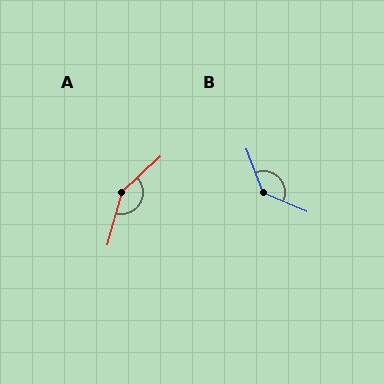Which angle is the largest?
A, at approximately 148 degrees.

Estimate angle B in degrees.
Approximately 133 degrees.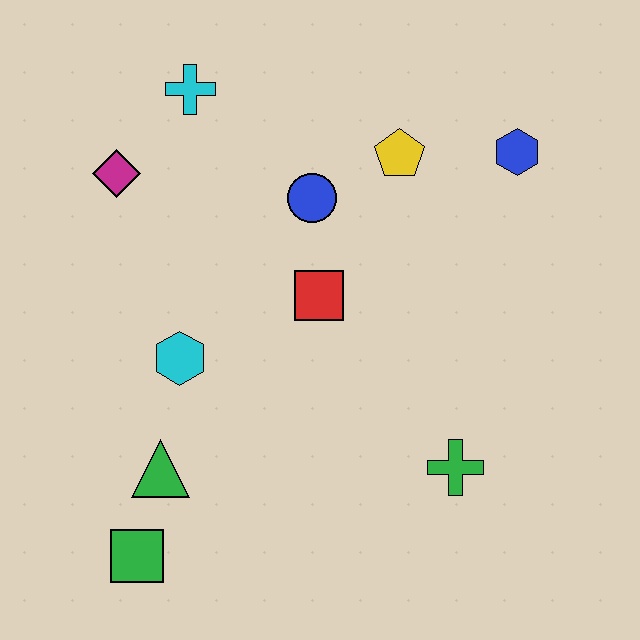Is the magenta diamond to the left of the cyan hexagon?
Yes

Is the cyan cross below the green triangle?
No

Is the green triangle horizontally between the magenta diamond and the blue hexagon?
Yes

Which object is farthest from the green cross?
The cyan cross is farthest from the green cross.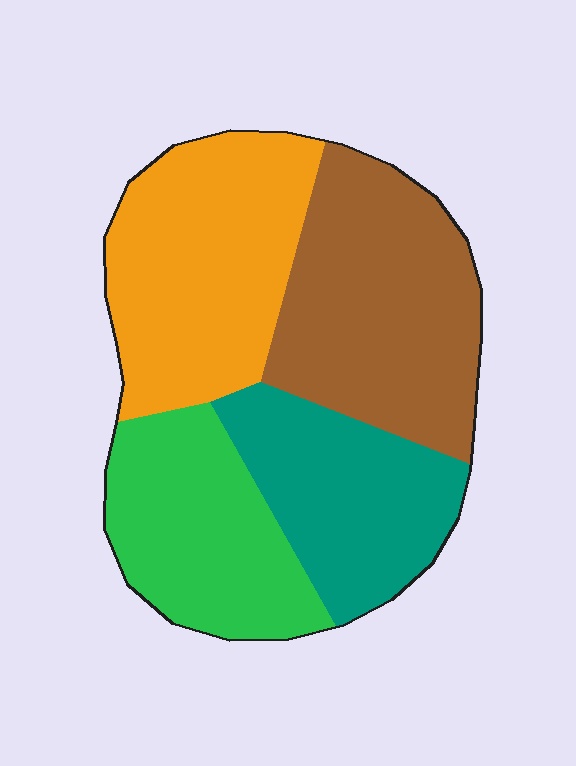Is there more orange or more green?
Orange.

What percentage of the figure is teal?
Teal covers 21% of the figure.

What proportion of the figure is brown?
Brown covers around 30% of the figure.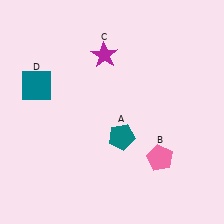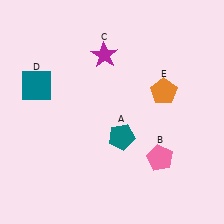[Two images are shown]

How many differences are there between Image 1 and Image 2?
There is 1 difference between the two images.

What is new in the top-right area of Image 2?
An orange pentagon (E) was added in the top-right area of Image 2.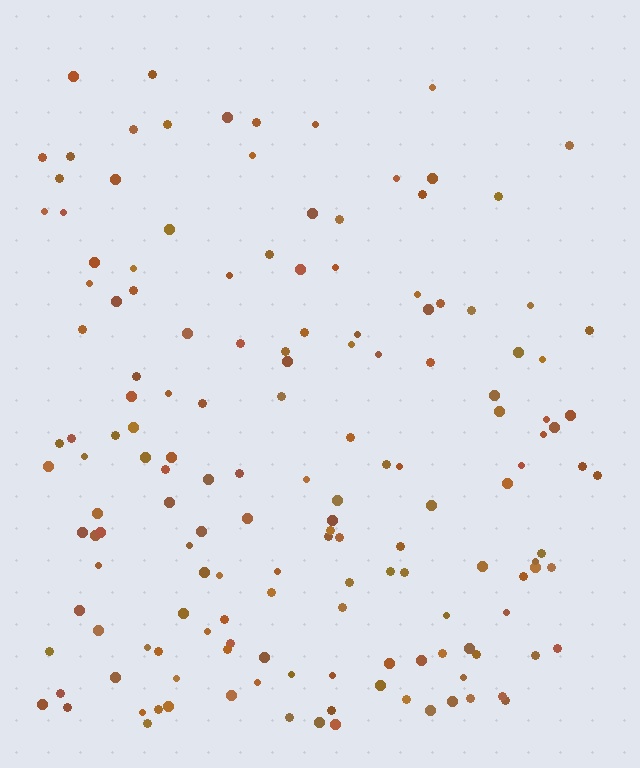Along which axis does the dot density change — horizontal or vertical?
Vertical.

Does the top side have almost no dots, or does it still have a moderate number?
Still a moderate number, just noticeably fewer than the bottom.